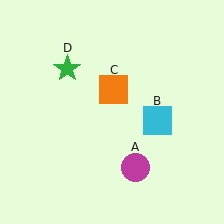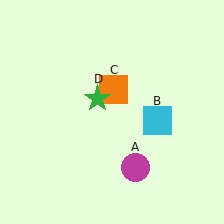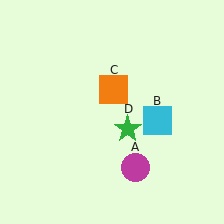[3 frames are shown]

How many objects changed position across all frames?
1 object changed position: green star (object D).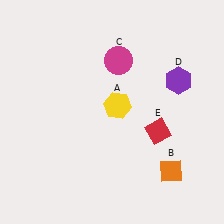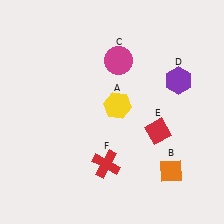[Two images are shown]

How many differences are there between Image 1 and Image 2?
There is 1 difference between the two images.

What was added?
A red cross (F) was added in Image 2.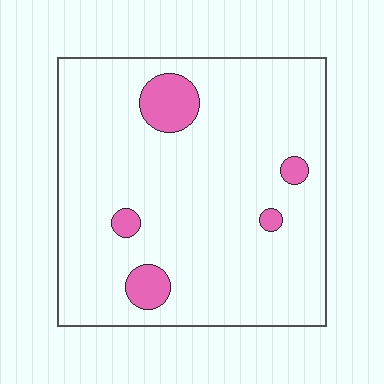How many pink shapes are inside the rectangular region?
5.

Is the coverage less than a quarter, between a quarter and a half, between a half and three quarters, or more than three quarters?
Less than a quarter.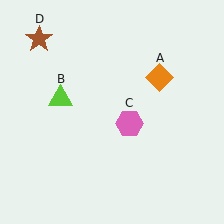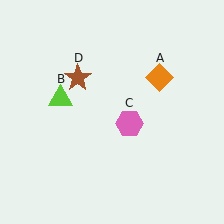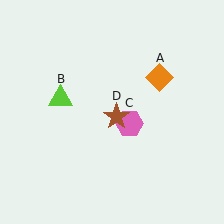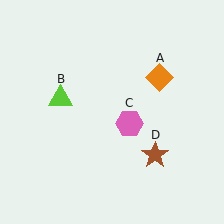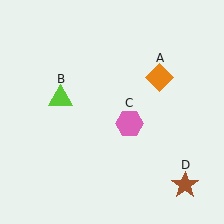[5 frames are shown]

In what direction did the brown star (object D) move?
The brown star (object D) moved down and to the right.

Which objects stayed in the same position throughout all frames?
Orange diamond (object A) and lime triangle (object B) and pink hexagon (object C) remained stationary.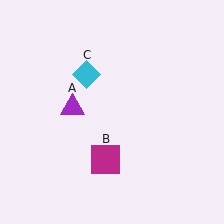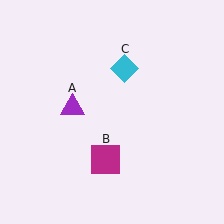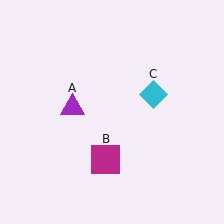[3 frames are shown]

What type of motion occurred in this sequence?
The cyan diamond (object C) rotated clockwise around the center of the scene.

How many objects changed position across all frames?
1 object changed position: cyan diamond (object C).